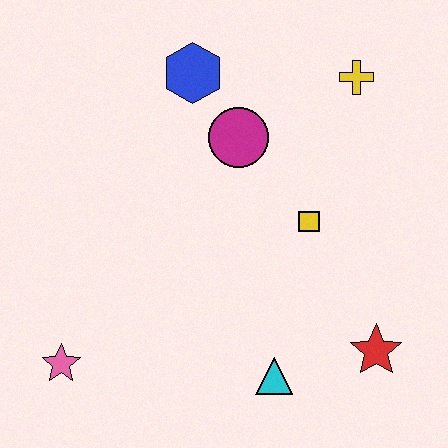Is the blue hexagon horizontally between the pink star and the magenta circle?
Yes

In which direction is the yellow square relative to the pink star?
The yellow square is to the right of the pink star.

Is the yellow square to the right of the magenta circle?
Yes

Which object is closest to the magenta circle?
The blue hexagon is closest to the magenta circle.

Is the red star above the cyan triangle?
Yes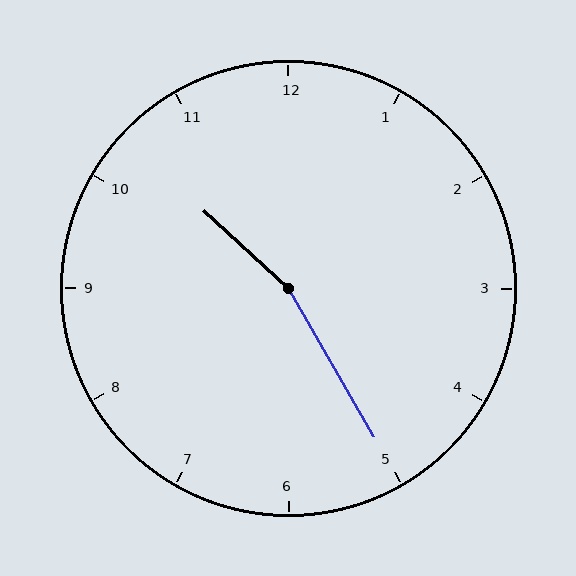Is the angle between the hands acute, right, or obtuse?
It is obtuse.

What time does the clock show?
10:25.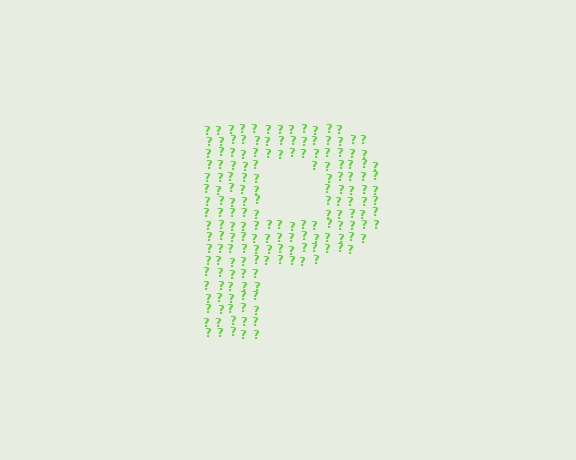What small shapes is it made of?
It is made of small question marks.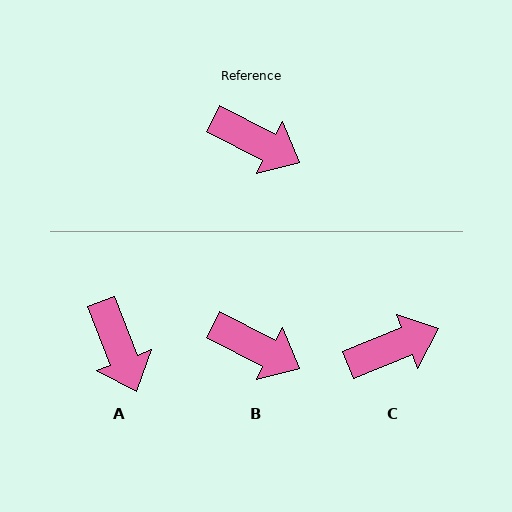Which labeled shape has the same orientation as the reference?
B.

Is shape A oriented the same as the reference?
No, it is off by about 42 degrees.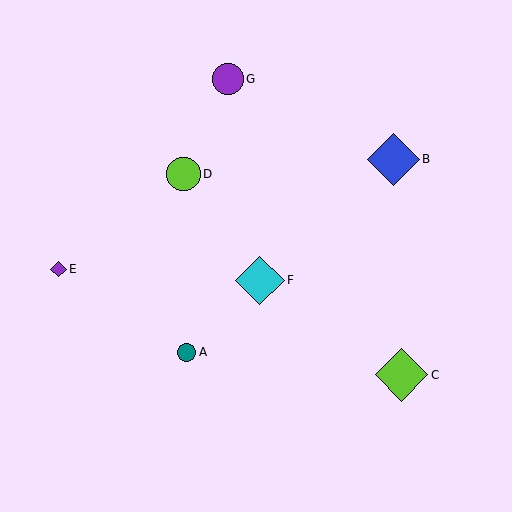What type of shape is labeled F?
Shape F is a cyan diamond.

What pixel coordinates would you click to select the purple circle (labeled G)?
Click at (228, 79) to select the purple circle G.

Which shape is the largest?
The lime diamond (labeled C) is the largest.